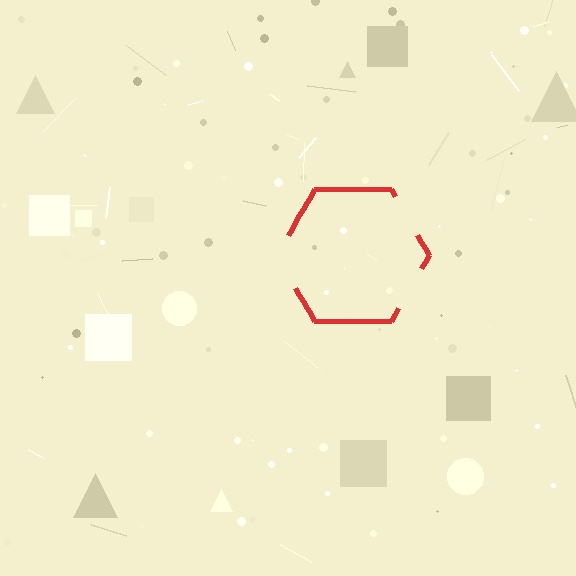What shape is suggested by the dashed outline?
The dashed outline suggests a hexagon.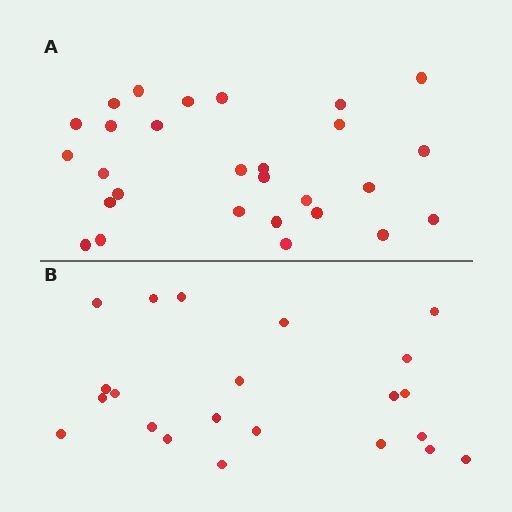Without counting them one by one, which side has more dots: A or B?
Region A (the top region) has more dots.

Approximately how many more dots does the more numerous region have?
Region A has about 6 more dots than region B.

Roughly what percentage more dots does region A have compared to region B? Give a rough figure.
About 25% more.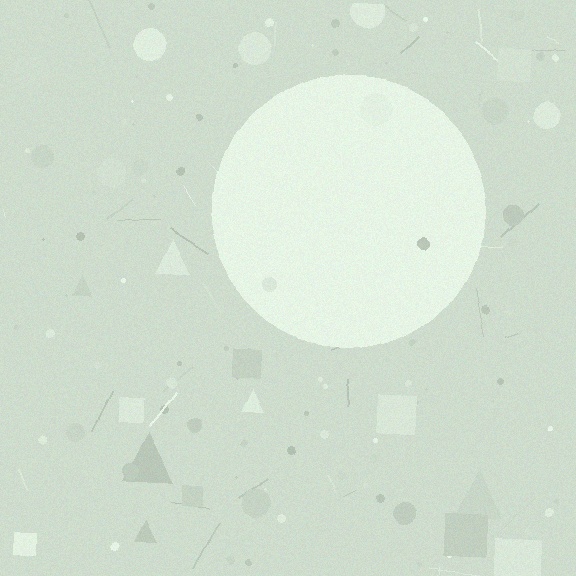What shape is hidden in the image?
A circle is hidden in the image.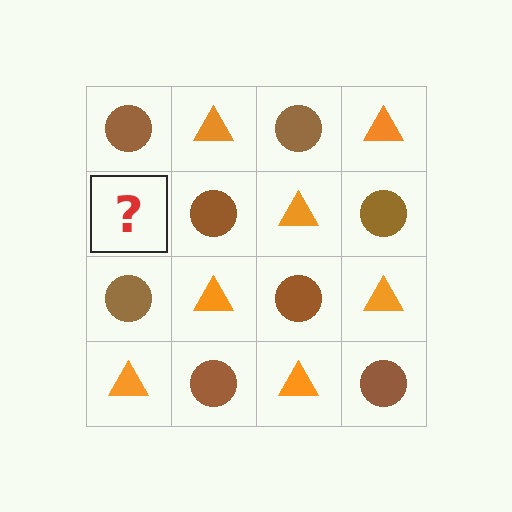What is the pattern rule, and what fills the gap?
The rule is that it alternates brown circle and orange triangle in a checkerboard pattern. The gap should be filled with an orange triangle.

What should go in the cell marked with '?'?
The missing cell should contain an orange triangle.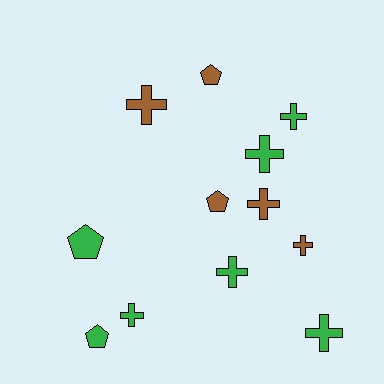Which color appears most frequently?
Green, with 7 objects.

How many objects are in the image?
There are 12 objects.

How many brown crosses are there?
There are 3 brown crosses.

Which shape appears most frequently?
Cross, with 8 objects.